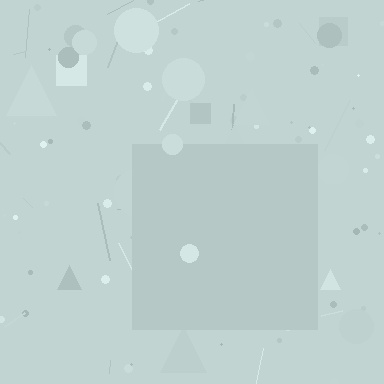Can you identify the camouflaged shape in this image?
The camouflaged shape is a square.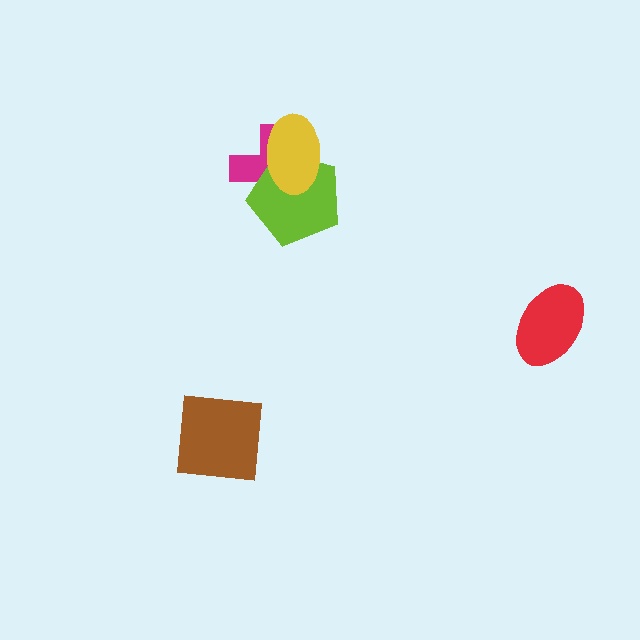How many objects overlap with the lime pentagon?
2 objects overlap with the lime pentagon.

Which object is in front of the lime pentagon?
The yellow ellipse is in front of the lime pentagon.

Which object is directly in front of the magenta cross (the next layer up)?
The lime pentagon is directly in front of the magenta cross.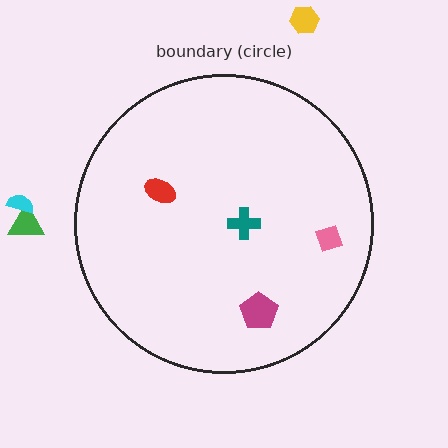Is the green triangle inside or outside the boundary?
Outside.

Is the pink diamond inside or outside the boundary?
Inside.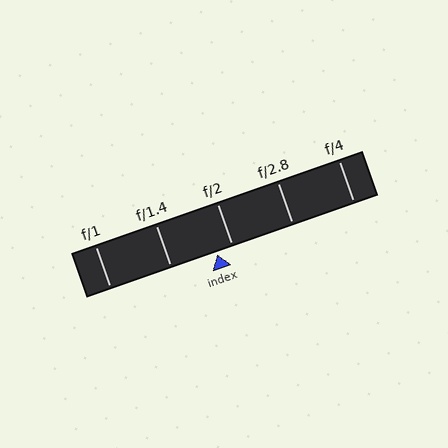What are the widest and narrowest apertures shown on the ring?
The widest aperture shown is f/1 and the narrowest is f/4.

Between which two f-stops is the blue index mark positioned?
The index mark is between f/1.4 and f/2.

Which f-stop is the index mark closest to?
The index mark is closest to f/2.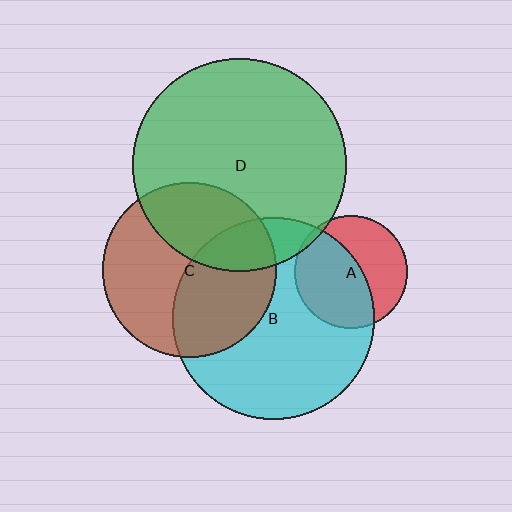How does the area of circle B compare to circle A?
Approximately 3.2 times.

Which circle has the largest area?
Circle D (green).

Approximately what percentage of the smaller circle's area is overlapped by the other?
Approximately 15%.